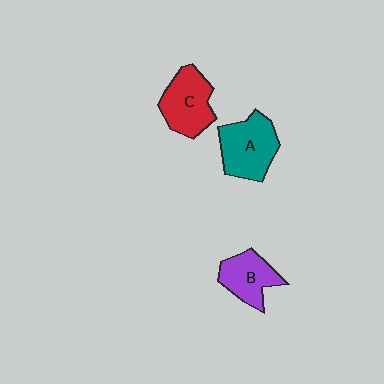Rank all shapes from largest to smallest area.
From largest to smallest: A (teal), C (red), B (purple).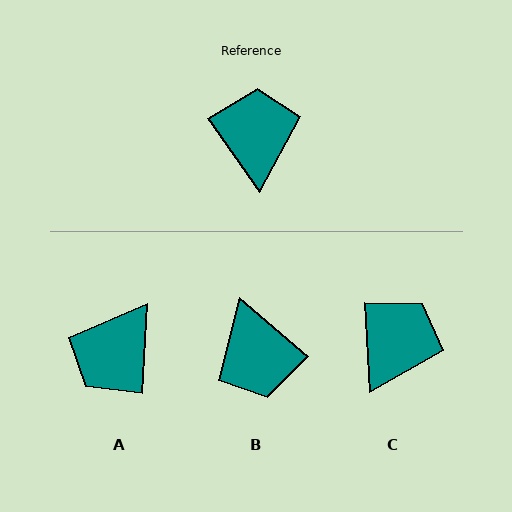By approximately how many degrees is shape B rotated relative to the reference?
Approximately 165 degrees clockwise.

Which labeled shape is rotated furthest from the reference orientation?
B, about 165 degrees away.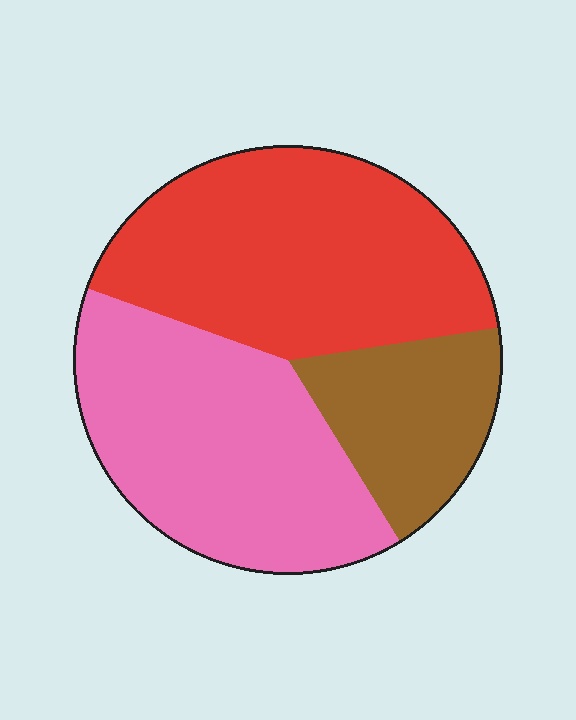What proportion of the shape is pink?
Pink takes up about two fifths (2/5) of the shape.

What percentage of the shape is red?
Red takes up between a third and a half of the shape.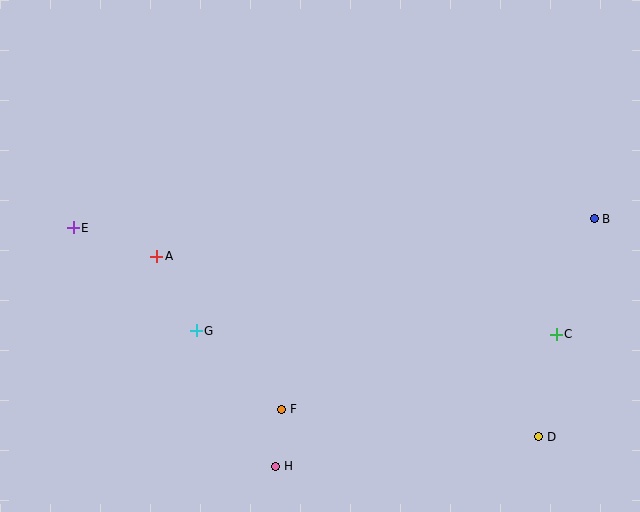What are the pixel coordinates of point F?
Point F is at (282, 409).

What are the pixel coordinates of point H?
Point H is at (276, 466).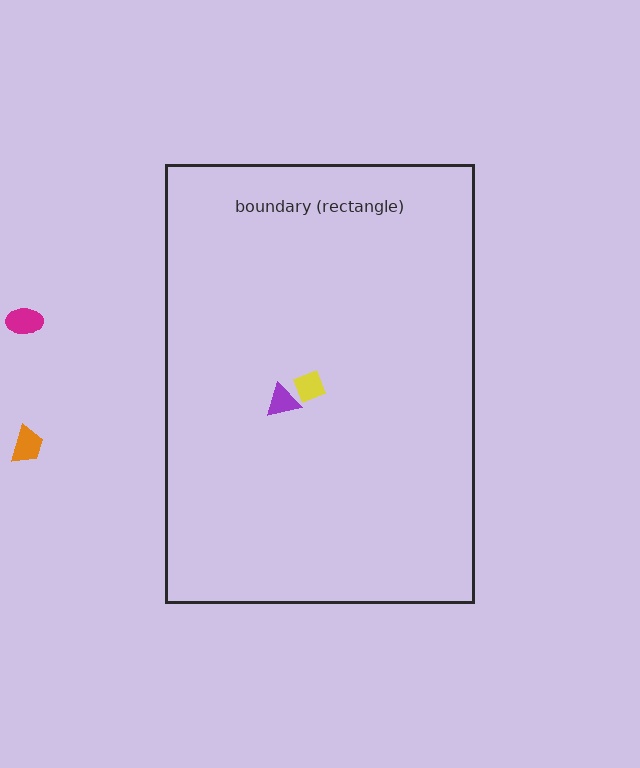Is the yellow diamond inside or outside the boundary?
Inside.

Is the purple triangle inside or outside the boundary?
Inside.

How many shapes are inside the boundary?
2 inside, 2 outside.